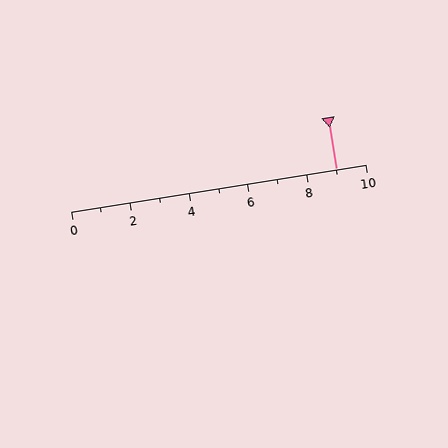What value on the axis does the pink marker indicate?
The marker indicates approximately 9.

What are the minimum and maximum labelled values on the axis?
The axis runs from 0 to 10.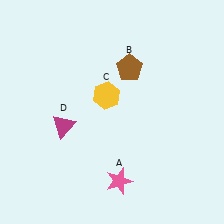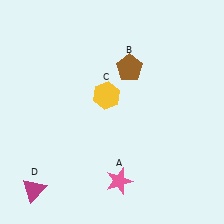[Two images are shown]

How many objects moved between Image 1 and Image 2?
1 object moved between the two images.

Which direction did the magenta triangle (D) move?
The magenta triangle (D) moved down.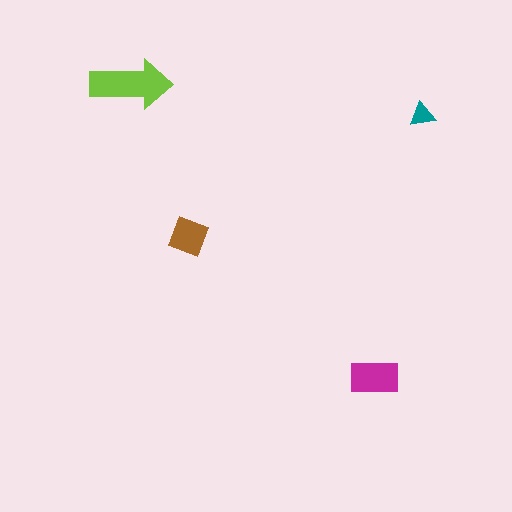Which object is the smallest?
The teal triangle.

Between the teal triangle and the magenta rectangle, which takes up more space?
The magenta rectangle.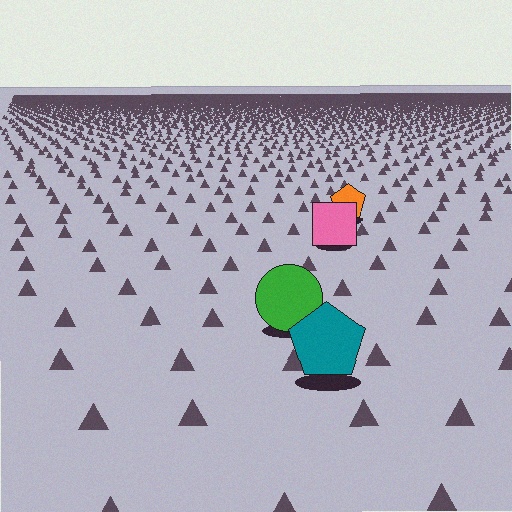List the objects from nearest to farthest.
From nearest to farthest: the teal pentagon, the green circle, the pink square, the orange pentagon.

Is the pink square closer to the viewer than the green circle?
No. The green circle is closer — you can tell from the texture gradient: the ground texture is coarser near it.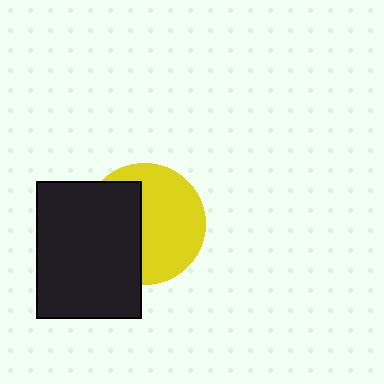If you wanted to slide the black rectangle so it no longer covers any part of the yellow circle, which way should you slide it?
Slide it left — that is the most direct way to separate the two shapes.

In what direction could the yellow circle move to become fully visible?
The yellow circle could move right. That would shift it out from behind the black rectangle entirely.